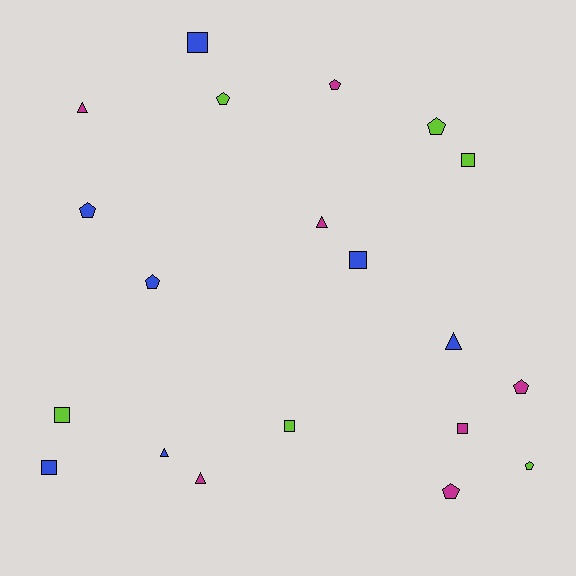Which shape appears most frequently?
Pentagon, with 8 objects.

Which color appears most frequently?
Magenta, with 7 objects.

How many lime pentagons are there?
There are 3 lime pentagons.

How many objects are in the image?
There are 20 objects.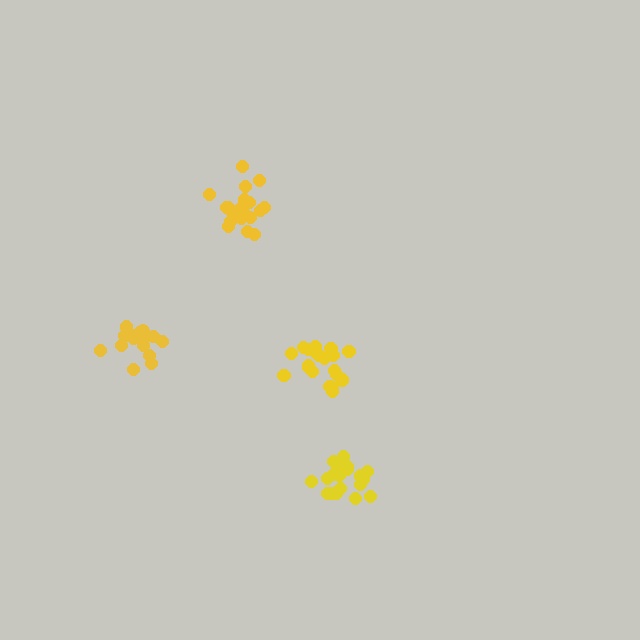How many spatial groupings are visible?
There are 4 spatial groupings.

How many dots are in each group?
Group 1: 19 dots, Group 2: 16 dots, Group 3: 19 dots, Group 4: 21 dots (75 total).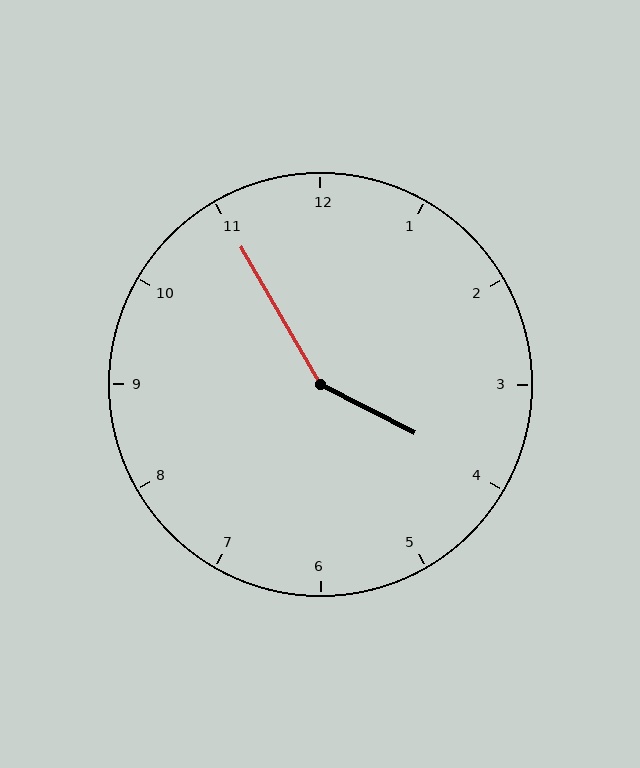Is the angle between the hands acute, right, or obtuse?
It is obtuse.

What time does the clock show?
3:55.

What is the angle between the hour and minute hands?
Approximately 148 degrees.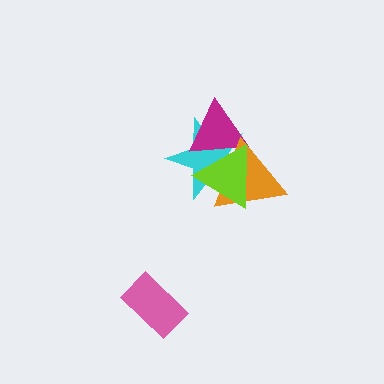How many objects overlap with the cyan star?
3 objects overlap with the cyan star.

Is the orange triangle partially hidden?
Yes, it is partially covered by another shape.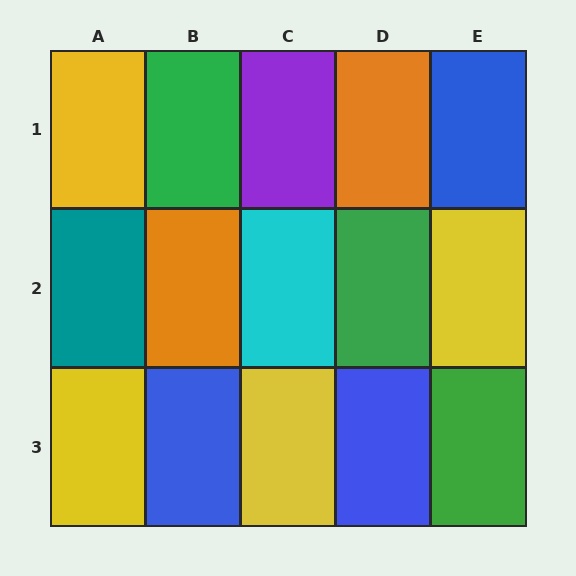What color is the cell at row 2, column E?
Yellow.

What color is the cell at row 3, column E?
Green.